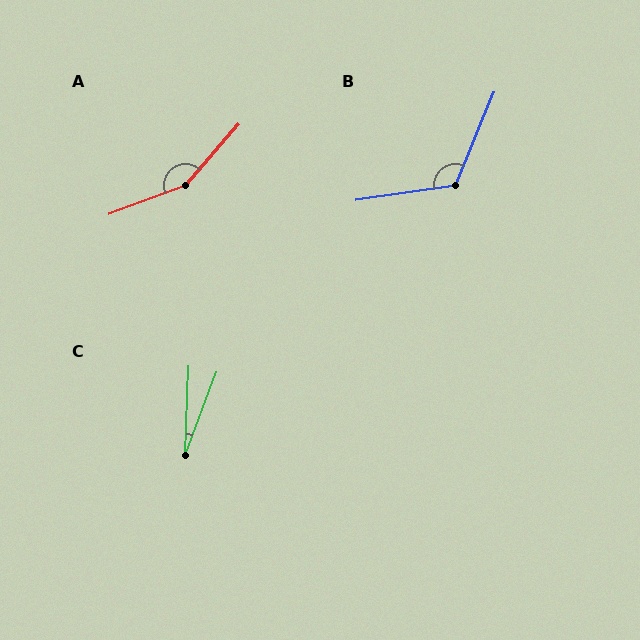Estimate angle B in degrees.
Approximately 121 degrees.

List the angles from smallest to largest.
C (18°), B (121°), A (152°).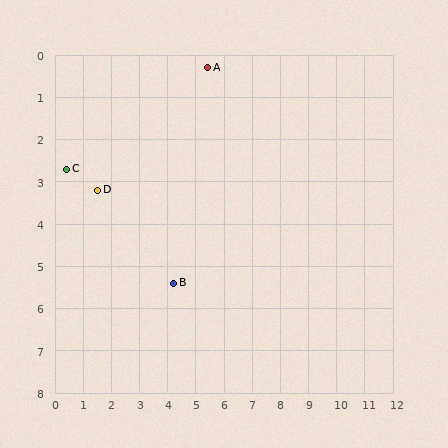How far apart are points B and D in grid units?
Points B and D are about 3.5 grid units apart.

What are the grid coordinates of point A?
Point A is at approximately (5.4, 0.3).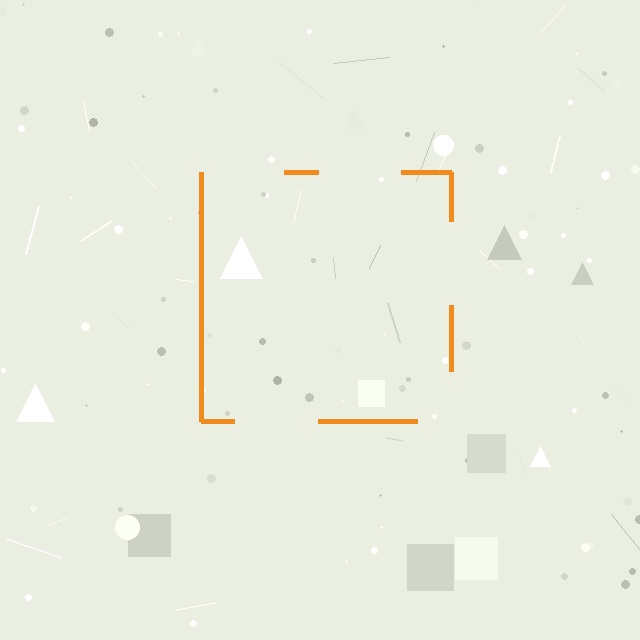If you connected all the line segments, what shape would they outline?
They would outline a square.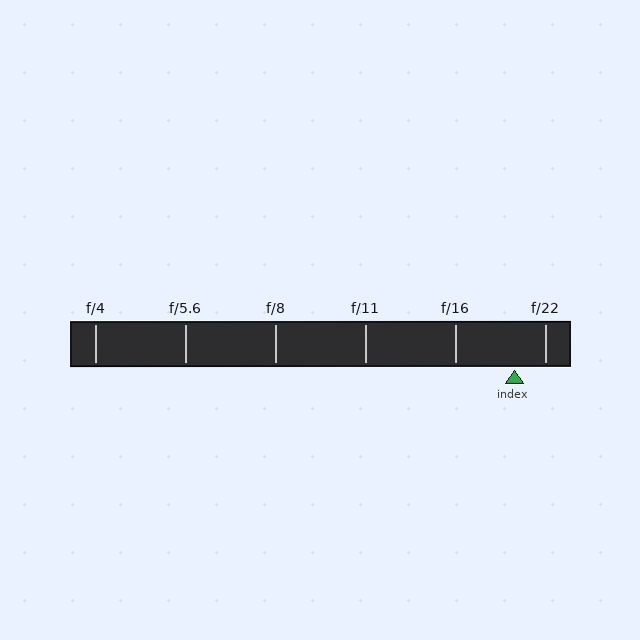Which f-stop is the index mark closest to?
The index mark is closest to f/22.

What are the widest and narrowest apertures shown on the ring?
The widest aperture shown is f/4 and the narrowest is f/22.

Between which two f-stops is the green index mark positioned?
The index mark is between f/16 and f/22.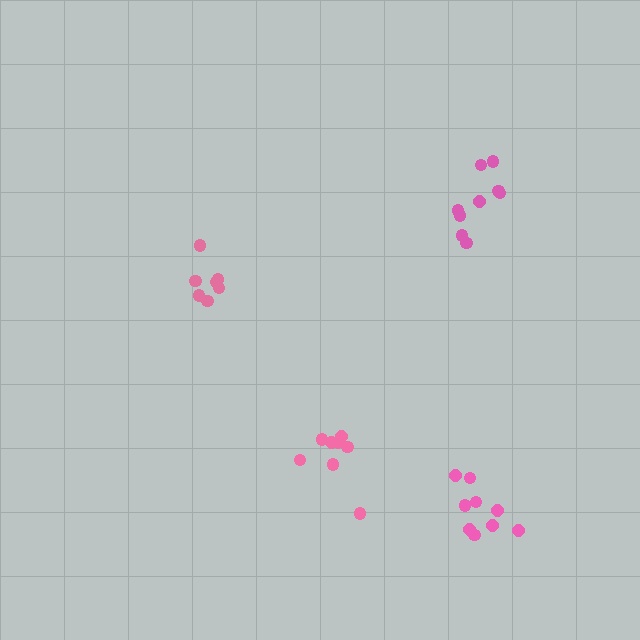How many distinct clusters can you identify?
There are 4 distinct clusters.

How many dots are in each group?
Group 1: 9 dots, Group 2: 8 dots, Group 3: 9 dots, Group 4: 7 dots (33 total).